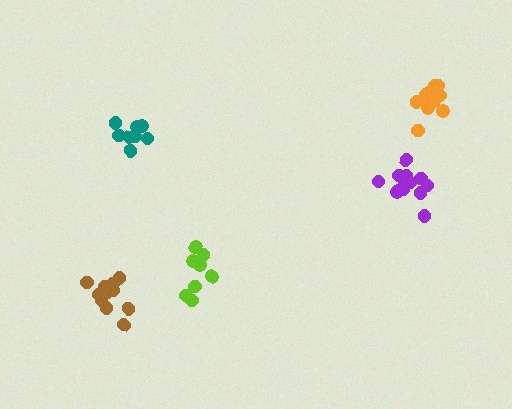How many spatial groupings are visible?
There are 5 spatial groupings.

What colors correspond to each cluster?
The clusters are colored: lime, teal, brown, orange, purple.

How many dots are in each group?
Group 1: 8 dots, Group 2: 8 dots, Group 3: 11 dots, Group 4: 12 dots, Group 5: 13 dots (52 total).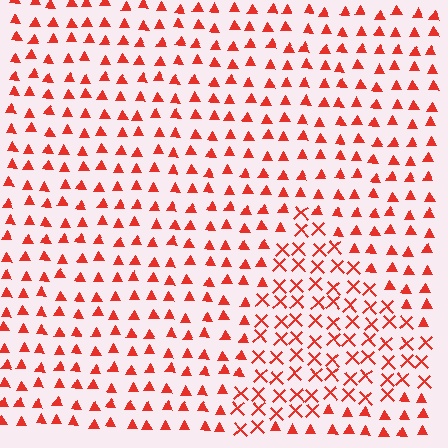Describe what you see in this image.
The image is filled with small red elements arranged in a uniform grid. A triangle-shaped region contains X marks, while the surrounding area contains triangles. The boundary is defined purely by the change in element shape.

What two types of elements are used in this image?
The image uses X marks inside the triangle region and triangles outside it.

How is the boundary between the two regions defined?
The boundary is defined by a change in element shape: X marks inside vs. triangles outside. All elements share the same color and spacing.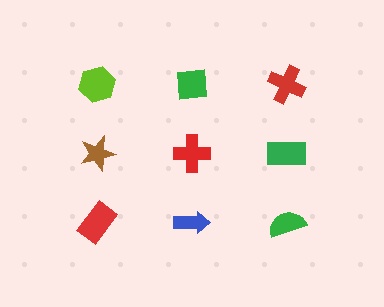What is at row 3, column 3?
A green semicircle.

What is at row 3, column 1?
A red rectangle.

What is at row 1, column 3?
A red cross.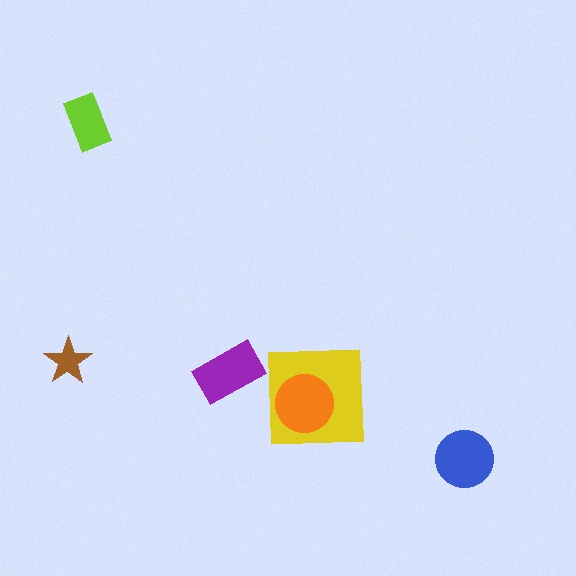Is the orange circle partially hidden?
No, no other shape covers it.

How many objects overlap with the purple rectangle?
0 objects overlap with the purple rectangle.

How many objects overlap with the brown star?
0 objects overlap with the brown star.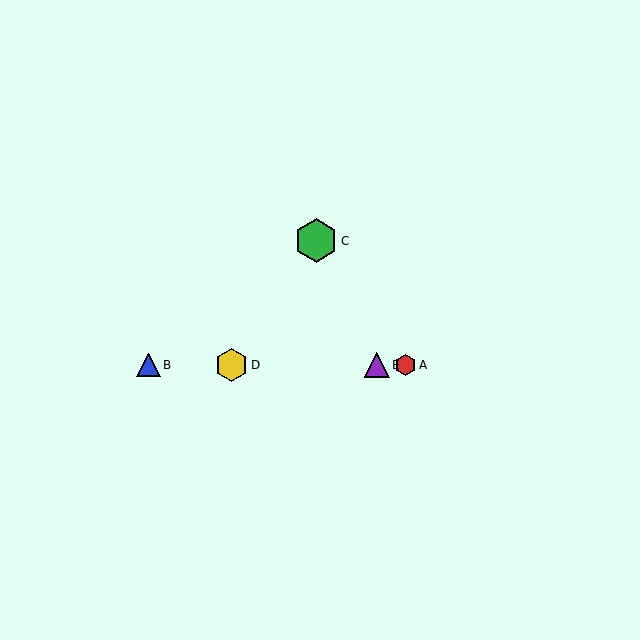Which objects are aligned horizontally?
Objects A, B, D, E are aligned horizontally.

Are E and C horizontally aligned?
No, E is at y≈365 and C is at y≈241.